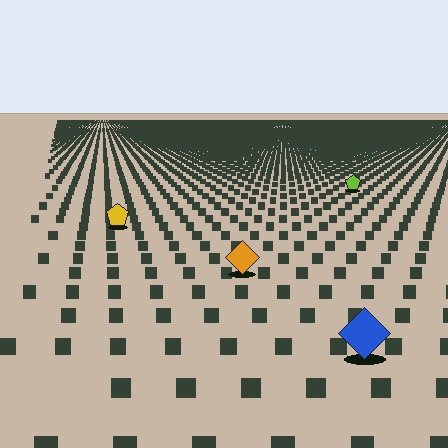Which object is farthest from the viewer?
The lime pentagon is farthest from the viewer. It appears smaller and the ground texture around it is denser.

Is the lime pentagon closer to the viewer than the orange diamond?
No. The orange diamond is closer — you can tell from the texture gradient: the ground texture is coarser near it.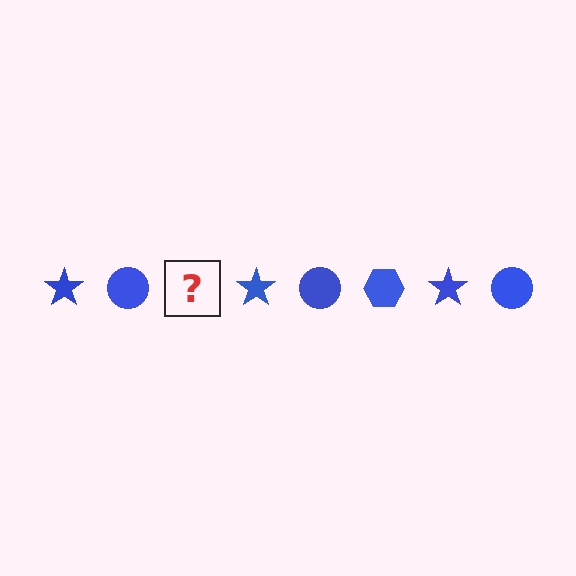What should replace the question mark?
The question mark should be replaced with a blue hexagon.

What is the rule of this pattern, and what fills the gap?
The rule is that the pattern cycles through star, circle, hexagon shapes in blue. The gap should be filled with a blue hexagon.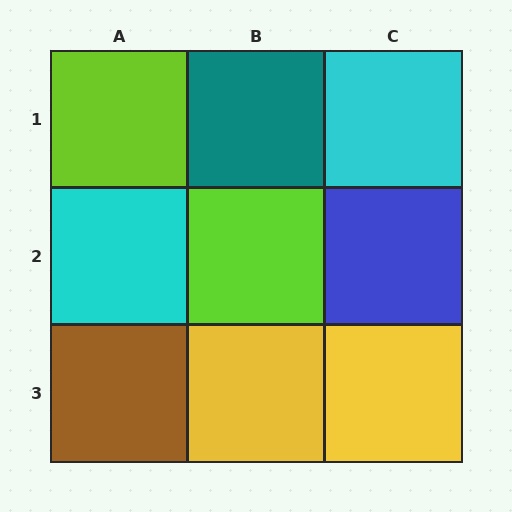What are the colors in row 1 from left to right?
Lime, teal, cyan.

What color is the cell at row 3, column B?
Yellow.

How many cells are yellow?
2 cells are yellow.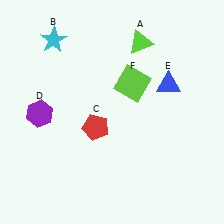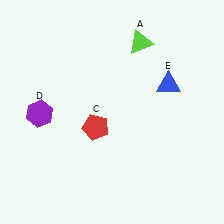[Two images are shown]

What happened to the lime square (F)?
The lime square (F) was removed in Image 2. It was in the top-right area of Image 1.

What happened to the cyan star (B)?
The cyan star (B) was removed in Image 2. It was in the top-left area of Image 1.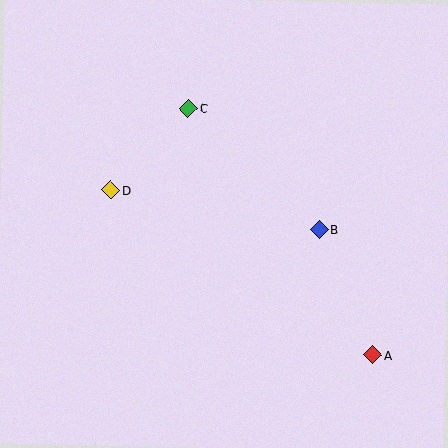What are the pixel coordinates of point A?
Point A is at (373, 355).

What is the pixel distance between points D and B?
The distance between D and B is 212 pixels.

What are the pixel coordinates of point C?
Point C is at (188, 108).